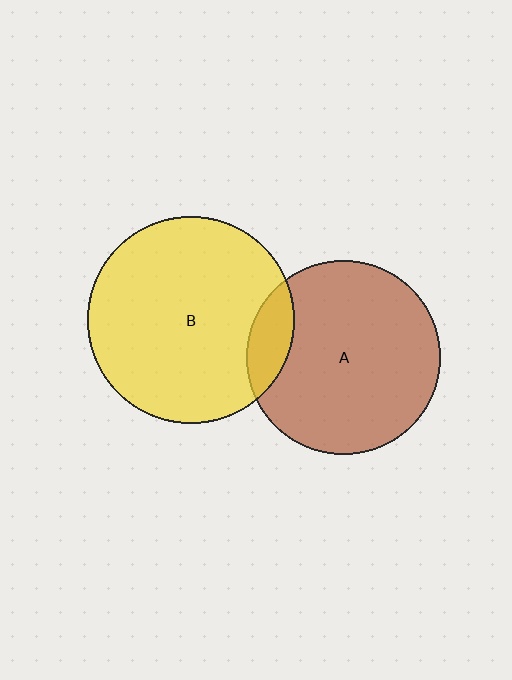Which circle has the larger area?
Circle B (yellow).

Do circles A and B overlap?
Yes.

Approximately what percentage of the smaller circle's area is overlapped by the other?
Approximately 10%.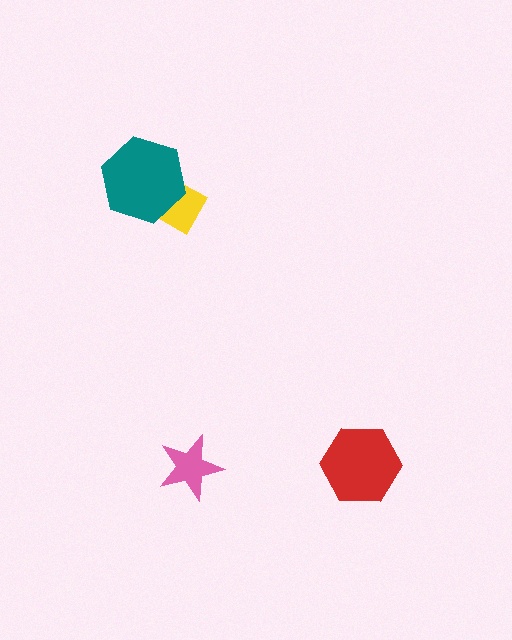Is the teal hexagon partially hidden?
No, no other shape covers it.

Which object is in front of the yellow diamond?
The teal hexagon is in front of the yellow diamond.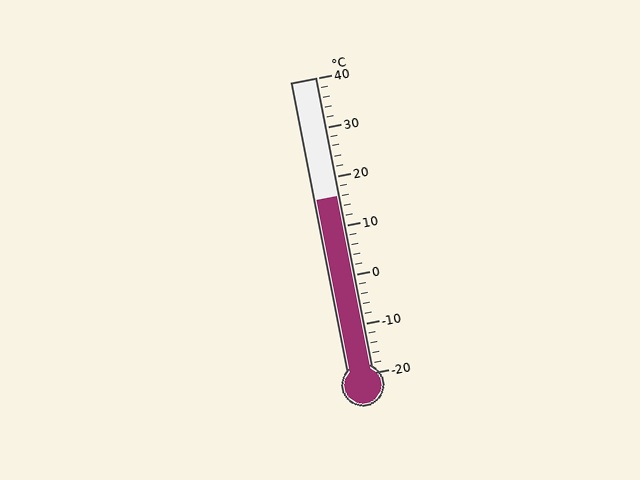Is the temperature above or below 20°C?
The temperature is below 20°C.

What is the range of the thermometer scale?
The thermometer scale ranges from -20°C to 40°C.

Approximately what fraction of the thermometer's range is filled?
The thermometer is filled to approximately 60% of its range.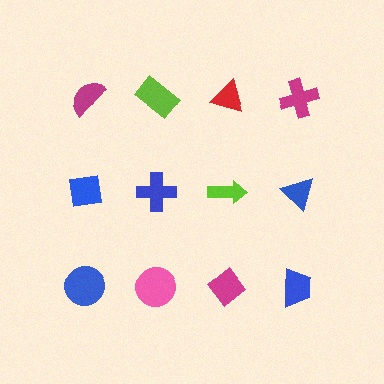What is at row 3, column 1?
A blue circle.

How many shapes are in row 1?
4 shapes.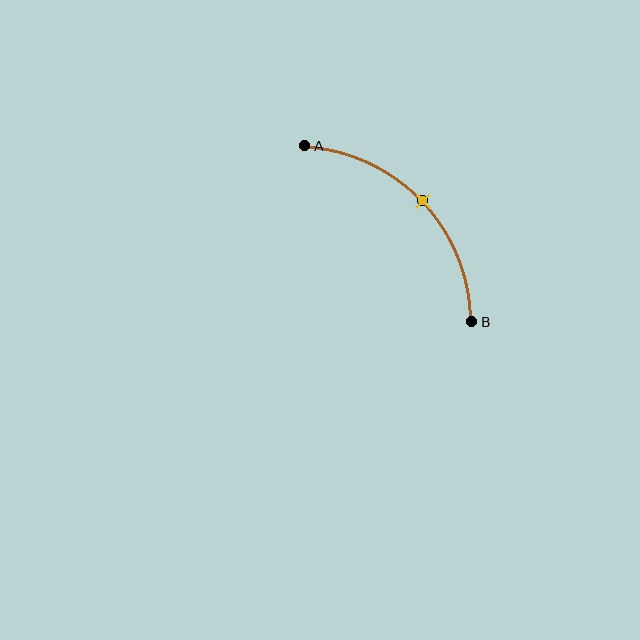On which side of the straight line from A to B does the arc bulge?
The arc bulges above and to the right of the straight line connecting A and B.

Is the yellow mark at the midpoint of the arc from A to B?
Yes. The yellow mark lies on the arc at equal arc-length from both A and B — it is the arc midpoint.